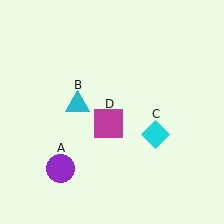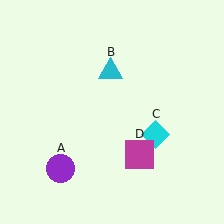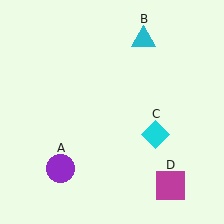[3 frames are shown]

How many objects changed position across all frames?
2 objects changed position: cyan triangle (object B), magenta square (object D).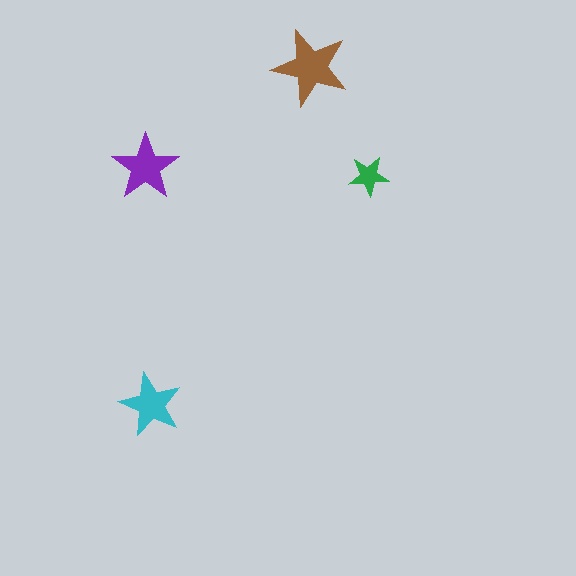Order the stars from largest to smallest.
the brown one, the purple one, the cyan one, the green one.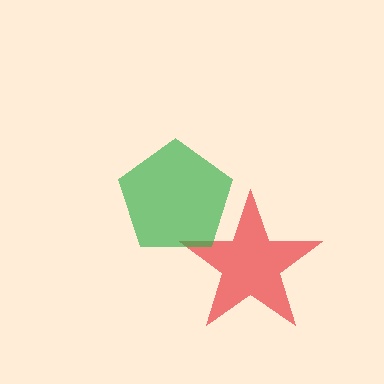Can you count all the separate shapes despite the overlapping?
Yes, there are 2 separate shapes.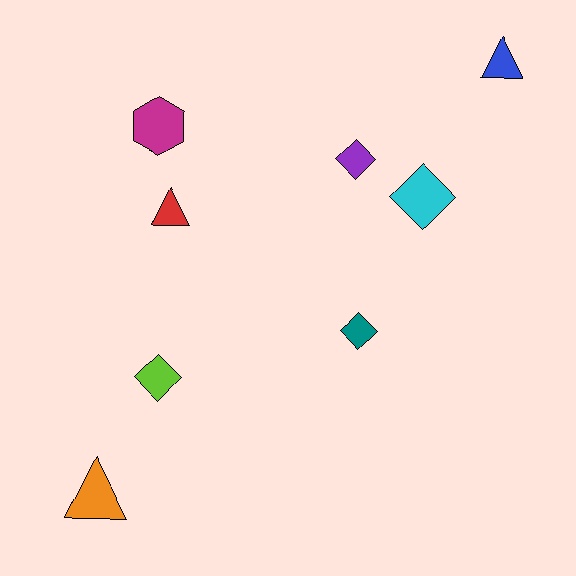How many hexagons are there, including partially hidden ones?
There is 1 hexagon.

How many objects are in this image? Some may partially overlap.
There are 8 objects.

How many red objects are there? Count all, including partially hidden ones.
There is 1 red object.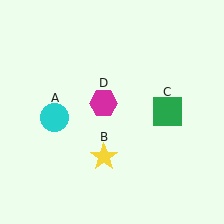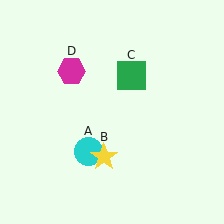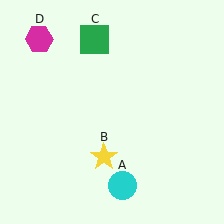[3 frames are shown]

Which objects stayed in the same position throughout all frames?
Yellow star (object B) remained stationary.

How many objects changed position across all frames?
3 objects changed position: cyan circle (object A), green square (object C), magenta hexagon (object D).